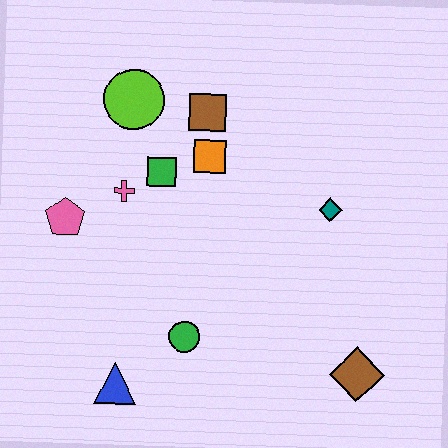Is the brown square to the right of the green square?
Yes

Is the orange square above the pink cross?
Yes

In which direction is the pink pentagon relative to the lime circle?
The pink pentagon is below the lime circle.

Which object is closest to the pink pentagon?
The pink cross is closest to the pink pentagon.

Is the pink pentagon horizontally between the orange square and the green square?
No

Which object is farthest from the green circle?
The lime circle is farthest from the green circle.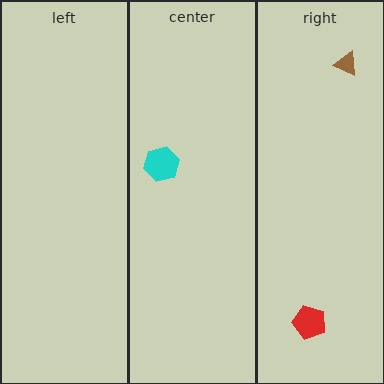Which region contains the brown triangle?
The right region.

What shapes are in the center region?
The cyan hexagon.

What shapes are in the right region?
The brown triangle, the red pentagon.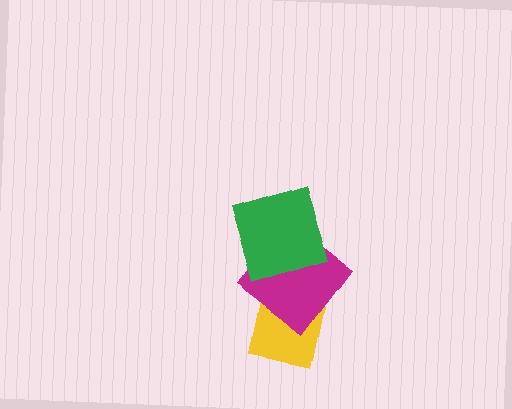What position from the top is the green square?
The green square is 1st from the top.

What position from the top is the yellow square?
The yellow square is 3rd from the top.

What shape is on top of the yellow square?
The magenta diamond is on top of the yellow square.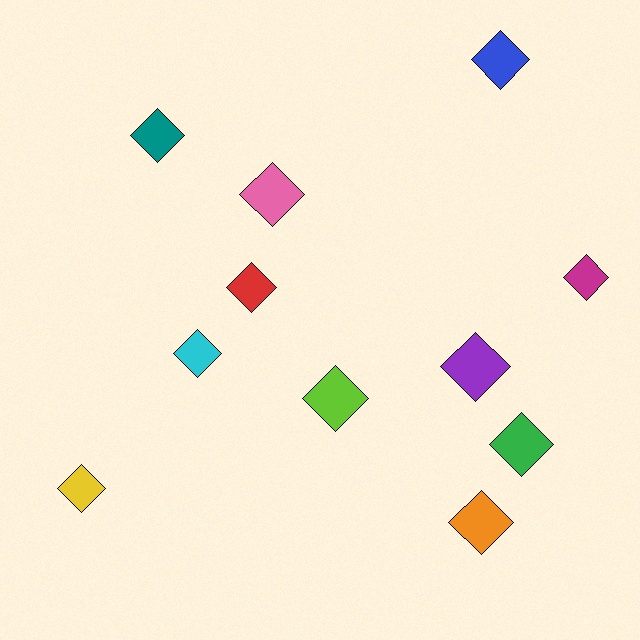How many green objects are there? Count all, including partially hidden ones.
There is 1 green object.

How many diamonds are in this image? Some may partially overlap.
There are 11 diamonds.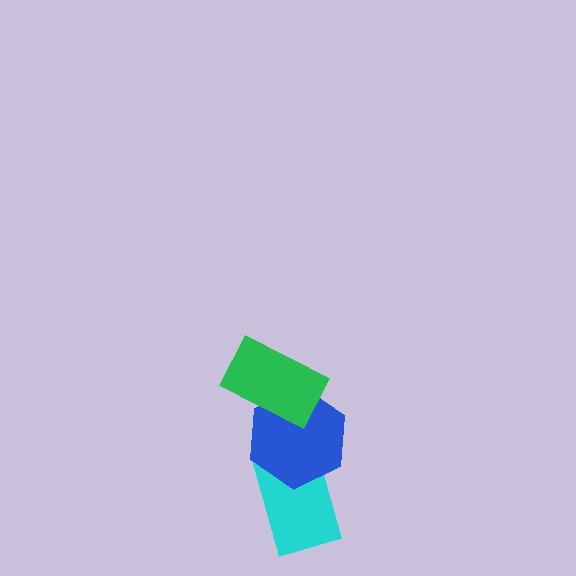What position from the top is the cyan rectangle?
The cyan rectangle is 3rd from the top.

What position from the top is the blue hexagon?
The blue hexagon is 2nd from the top.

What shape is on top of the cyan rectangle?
The blue hexagon is on top of the cyan rectangle.